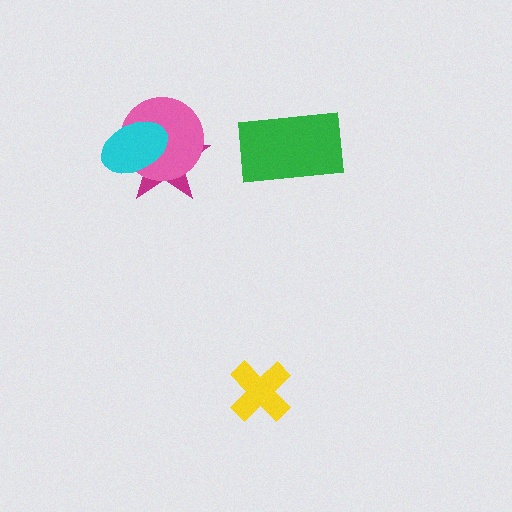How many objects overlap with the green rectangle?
0 objects overlap with the green rectangle.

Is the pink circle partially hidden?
Yes, it is partially covered by another shape.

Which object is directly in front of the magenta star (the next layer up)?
The pink circle is directly in front of the magenta star.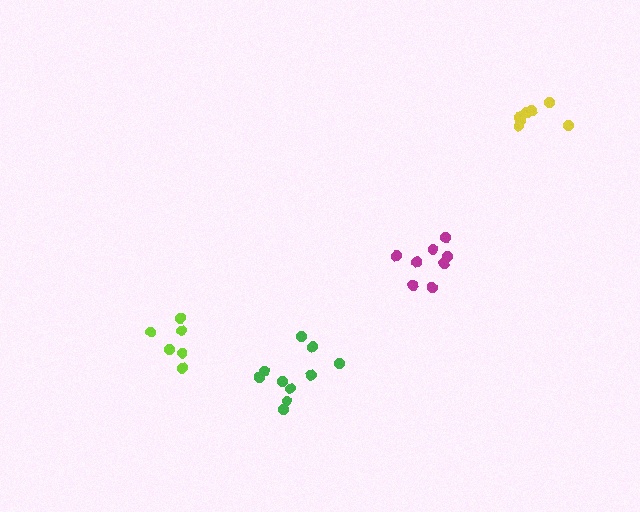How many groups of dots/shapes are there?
There are 4 groups.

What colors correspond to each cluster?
The clusters are colored: lime, yellow, magenta, green.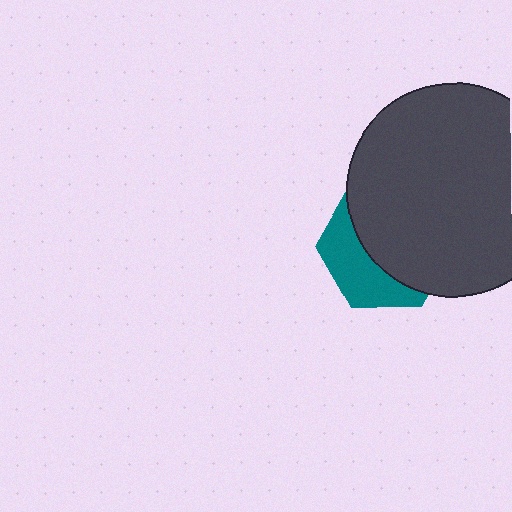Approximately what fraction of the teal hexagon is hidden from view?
Roughly 62% of the teal hexagon is hidden behind the dark gray circle.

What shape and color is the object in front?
The object in front is a dark gray circle.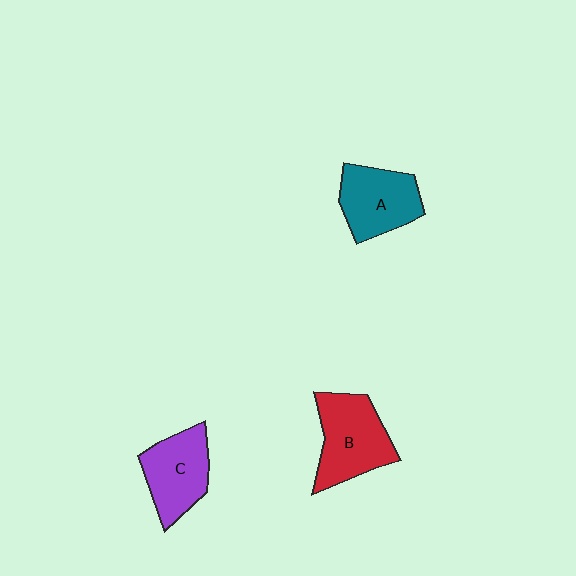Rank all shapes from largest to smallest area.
From largest to smallest: B (red), A (teal), C (purple).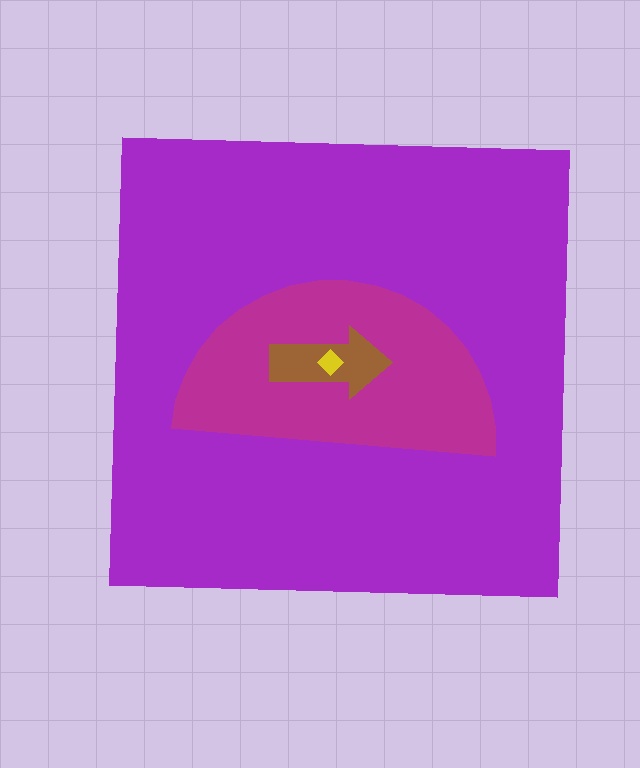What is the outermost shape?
The purple square.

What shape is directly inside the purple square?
The magenta semicircle.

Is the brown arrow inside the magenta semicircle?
Yes.